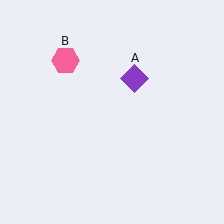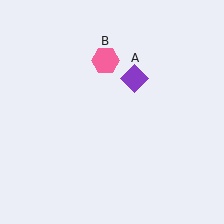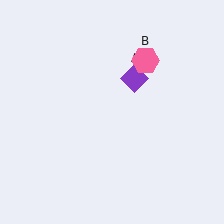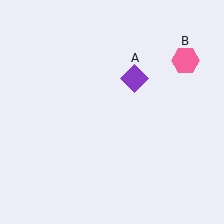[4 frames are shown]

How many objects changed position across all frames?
1 object changed position: pink hexagon (object B).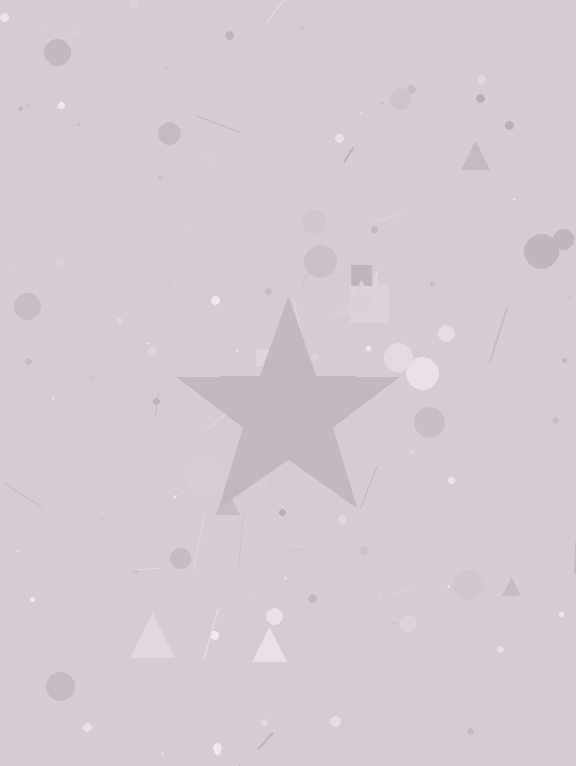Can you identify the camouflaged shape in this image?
The camouflaged shape is a star.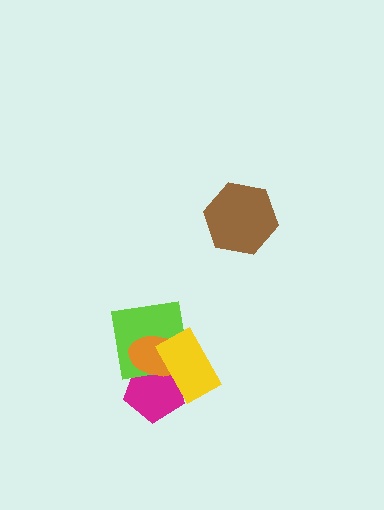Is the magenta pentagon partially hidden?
Yes, it is partially covered by another shape.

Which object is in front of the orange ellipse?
The yellow rectangle is in front of the orange ellipse.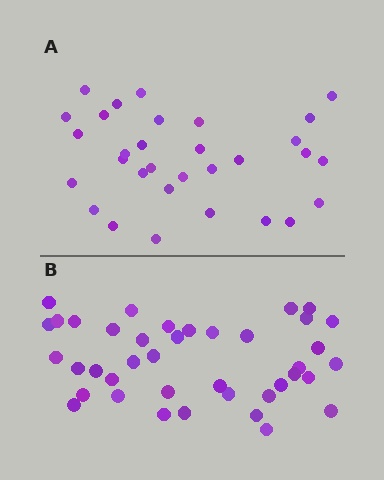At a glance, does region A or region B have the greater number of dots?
Region B (the bottom region) has more dots.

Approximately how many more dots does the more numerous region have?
Region B has roughly 8 or so more dots than region A.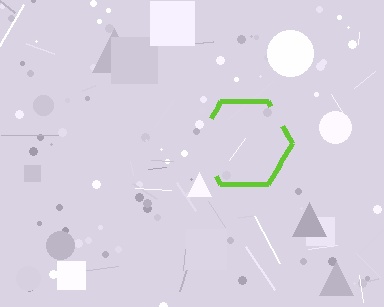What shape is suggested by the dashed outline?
The dashed outline suggests a hexagon.